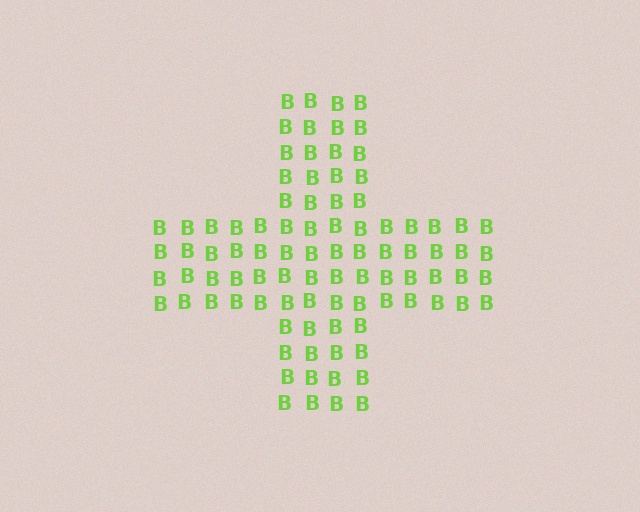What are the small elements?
The small elements are letter B's.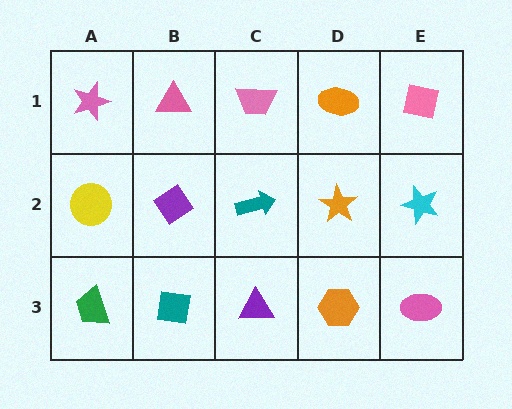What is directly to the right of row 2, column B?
A teal arrow.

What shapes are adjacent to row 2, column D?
An orange ellipse (row 1, column D), an orange hexagon (row 3, column D), a teal arrow (row 2, column C), a cyan star (row 2, column E).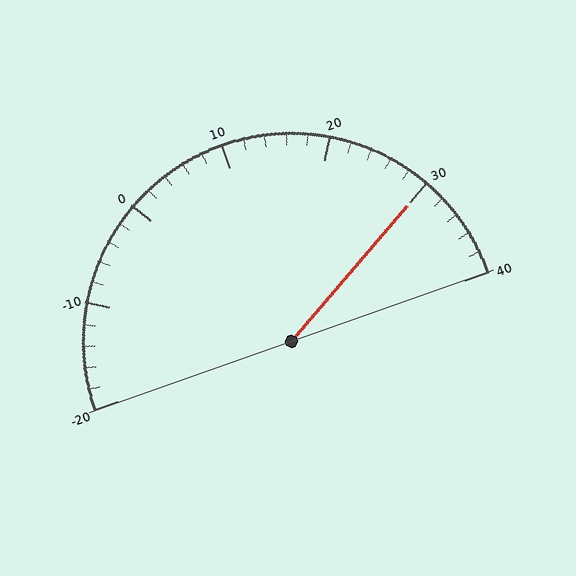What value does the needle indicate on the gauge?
The needle indicates approximately 30.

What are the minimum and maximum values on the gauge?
The gauge ranges from -20 to 40.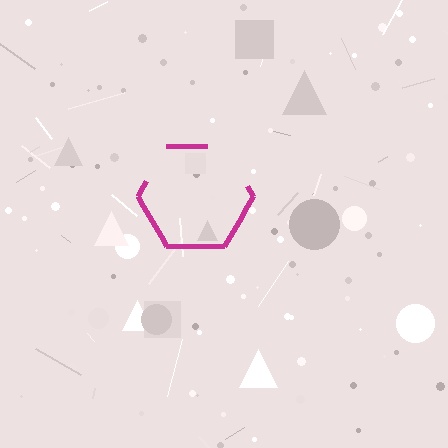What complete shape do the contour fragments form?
The contour fragments form a hexagon.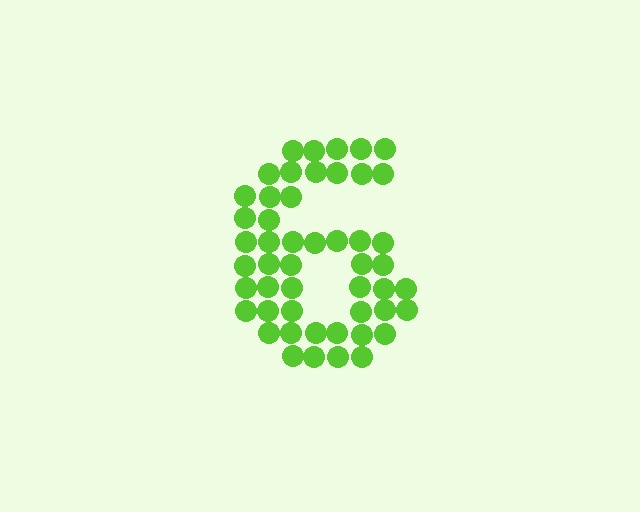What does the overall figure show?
The overall figure shows the digit 6.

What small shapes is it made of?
It is made of small circles.